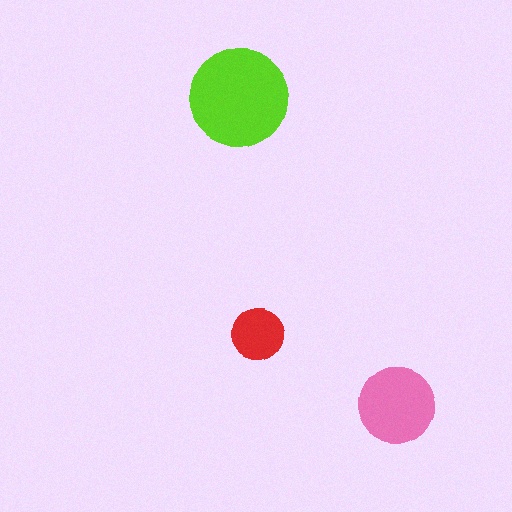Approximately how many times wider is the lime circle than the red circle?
About 2 times wider.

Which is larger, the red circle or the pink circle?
The pink one.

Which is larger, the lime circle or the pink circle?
The lime one.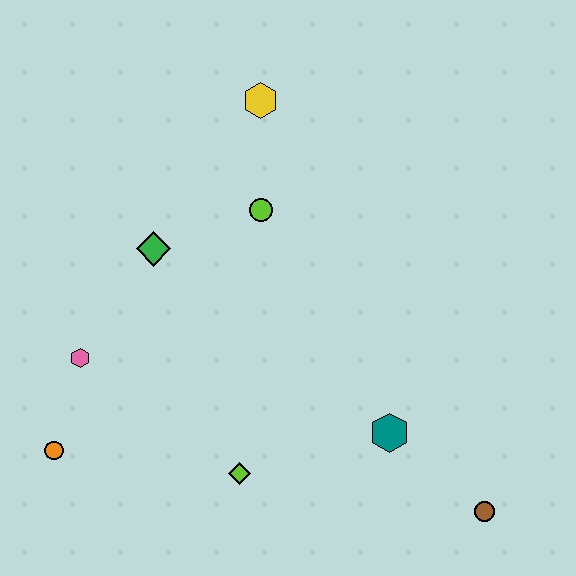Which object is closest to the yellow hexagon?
The lime circle is closest to the yellow hexagon.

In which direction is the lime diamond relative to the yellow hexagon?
The lime diamond is below the yellow hexagon.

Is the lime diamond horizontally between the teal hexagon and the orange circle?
Yes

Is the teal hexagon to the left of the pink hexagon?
No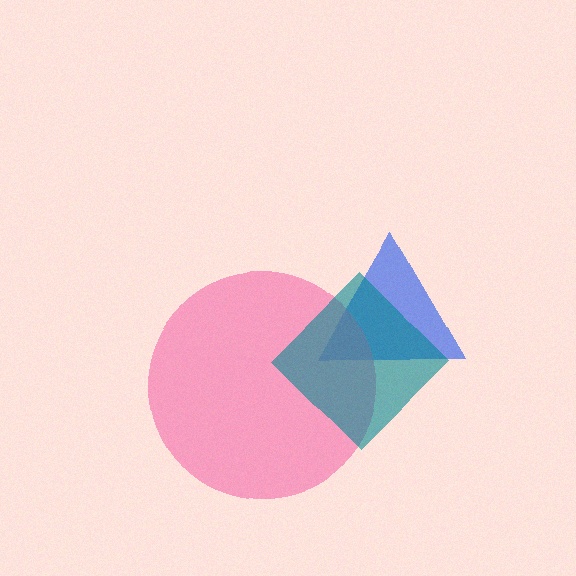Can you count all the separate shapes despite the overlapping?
Yes, there are 3 separate shapes.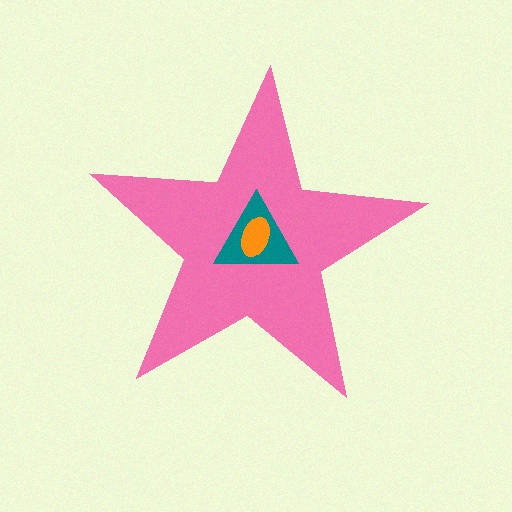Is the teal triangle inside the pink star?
Yes.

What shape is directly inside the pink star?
The teal triangle.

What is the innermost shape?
The orange ellipse.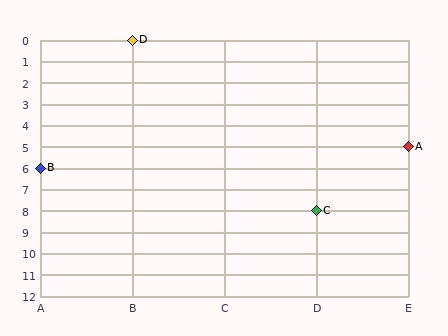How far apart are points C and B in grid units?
Points C and B are 3 columns and 2 rows apart (about 3.6 grid units diagonally).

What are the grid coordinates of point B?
Point B is at grid coordinates (A, 6).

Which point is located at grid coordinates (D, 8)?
Point C is at (D, 8).